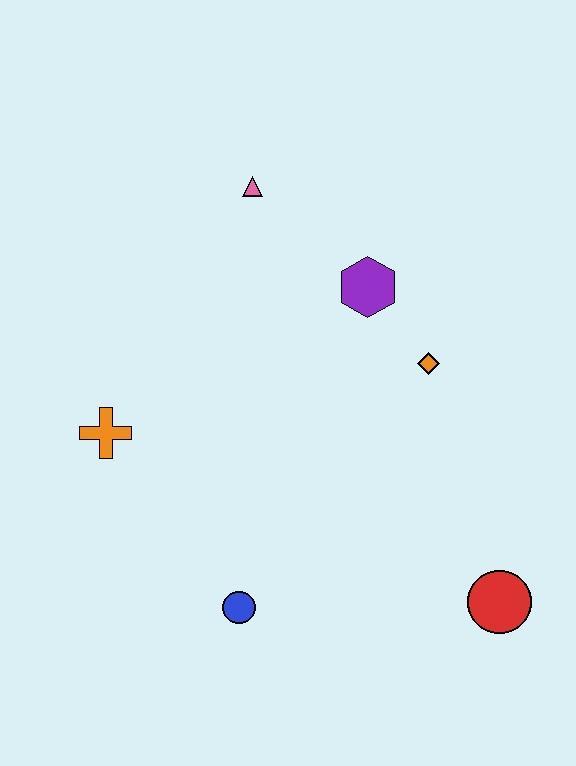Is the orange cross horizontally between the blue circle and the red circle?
No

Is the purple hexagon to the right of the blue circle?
Yes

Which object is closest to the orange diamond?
The purple hexagon is closest to the orange diamond.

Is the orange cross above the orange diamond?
No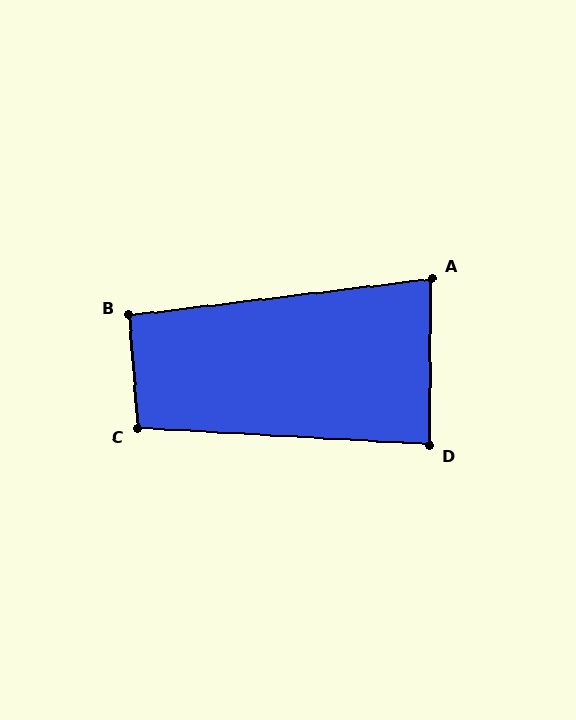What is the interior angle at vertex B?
Approximately 93 degrees (approximately right).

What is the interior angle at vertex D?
Approximately 87 degrees (approximately right).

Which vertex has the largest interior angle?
C, at approximately 98 degrees.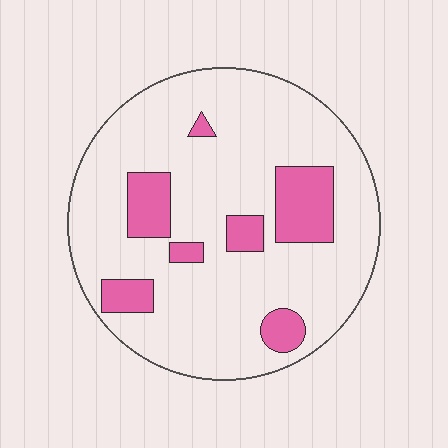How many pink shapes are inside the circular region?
7.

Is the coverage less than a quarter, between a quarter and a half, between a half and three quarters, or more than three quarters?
Less than a quarter.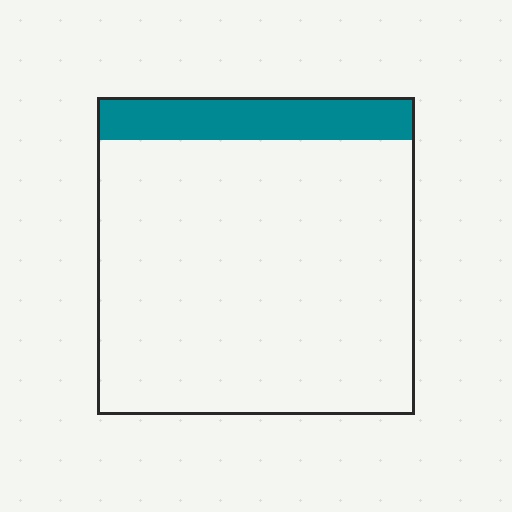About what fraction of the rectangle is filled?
About one eighth (1/8).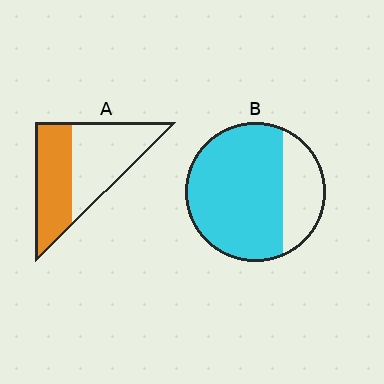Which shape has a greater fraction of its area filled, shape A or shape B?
Shape B.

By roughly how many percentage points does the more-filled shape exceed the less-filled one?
By roughly 30 percentage points (B over A).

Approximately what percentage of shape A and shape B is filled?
A is approximately 45% and B is approximately 75%.